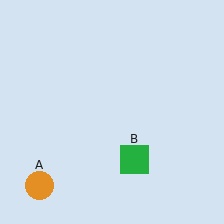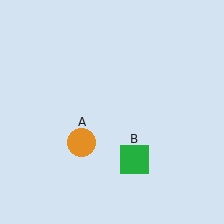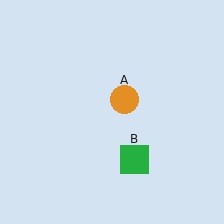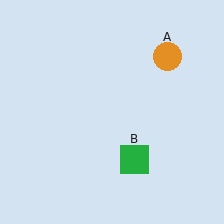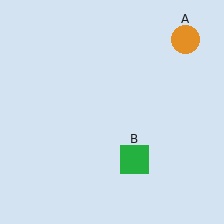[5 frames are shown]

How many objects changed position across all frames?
1 object changed position: orange circle (object A).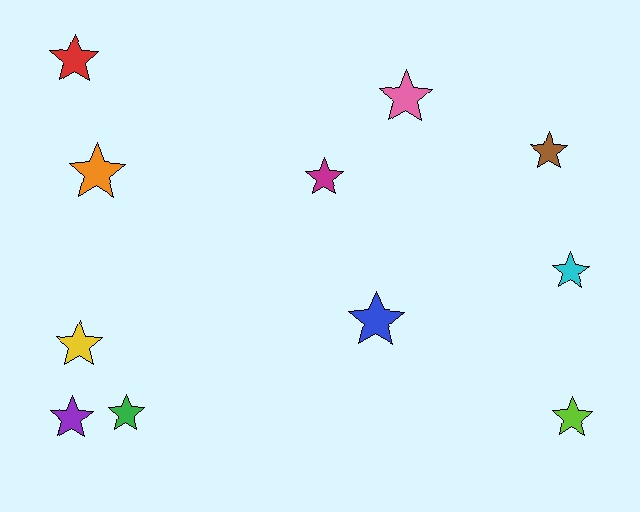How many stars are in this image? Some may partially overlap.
There are 11 stars.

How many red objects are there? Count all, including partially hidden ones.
There is 1 red object.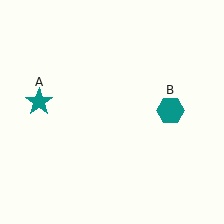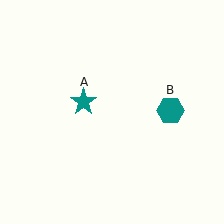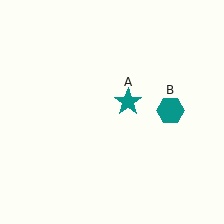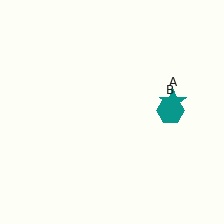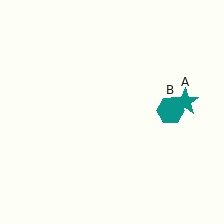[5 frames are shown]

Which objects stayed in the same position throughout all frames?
Teal hexagon (object B) remained stationary.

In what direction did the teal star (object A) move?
The teal star (object A) moved right.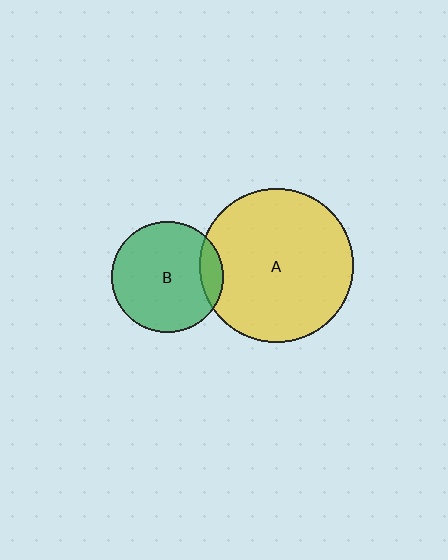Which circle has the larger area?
Circle A (yellow).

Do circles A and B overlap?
Yes.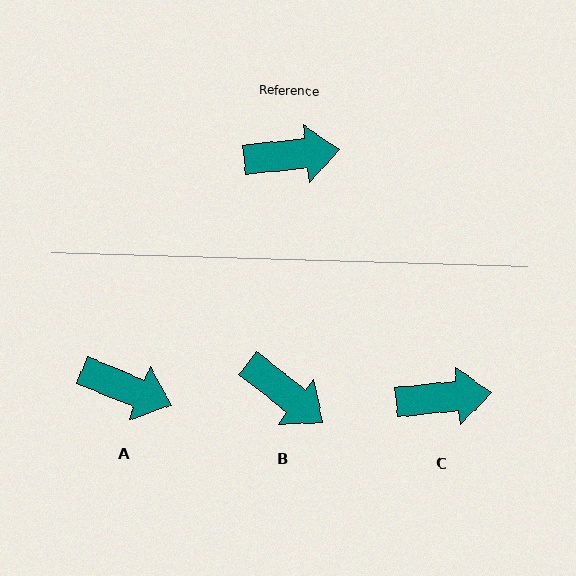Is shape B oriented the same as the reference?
No, it is off by about 45 degrees.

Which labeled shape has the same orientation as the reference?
C.